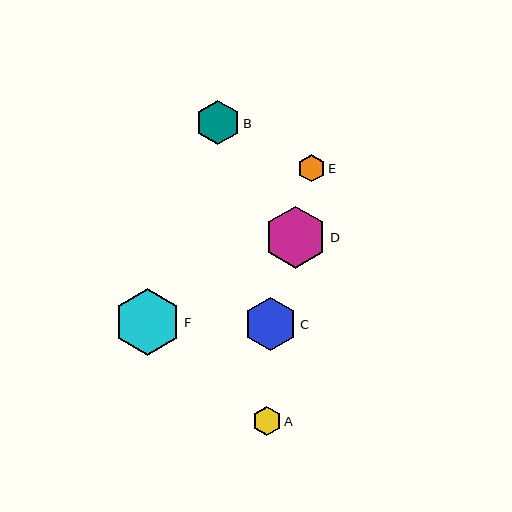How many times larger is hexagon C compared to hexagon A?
Hexagon C is approximately 1.8 times the size of hexagon A.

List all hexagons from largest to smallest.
From largest to smallest: F, D, C, B, A, E.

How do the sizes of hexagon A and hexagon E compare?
Hexagon A and hexagon E are approximately the same size.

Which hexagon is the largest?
Hexagon F is the largest with a size of approximately 67 pixels.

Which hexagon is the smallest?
Hexagon E is the smallest with a size of approximately 27 pixels.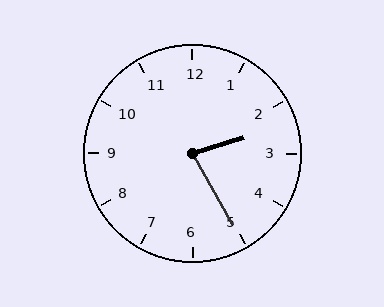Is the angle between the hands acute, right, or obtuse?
It is acute.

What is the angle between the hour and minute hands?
Approximately 78 degrees.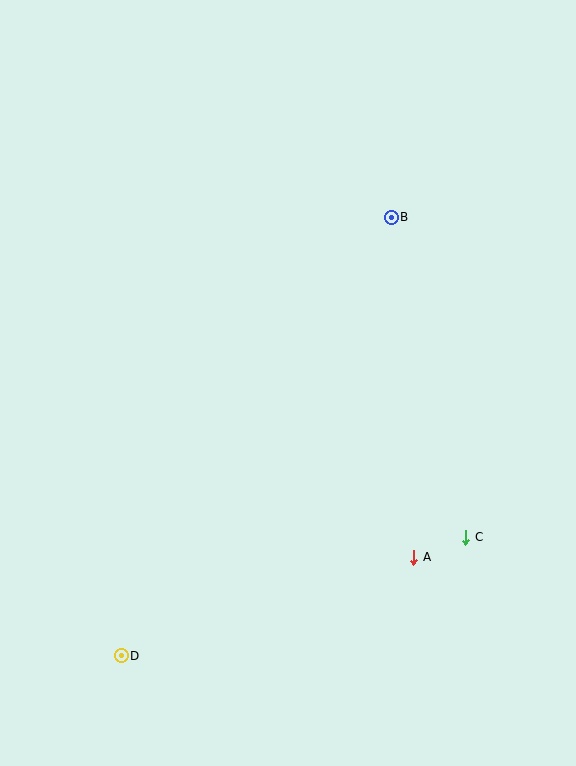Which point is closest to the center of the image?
Point B at (391, 217) is closest to the center.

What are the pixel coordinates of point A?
Point A is at (414, 557).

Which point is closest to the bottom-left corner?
Point D is closest to the bottom-left corner.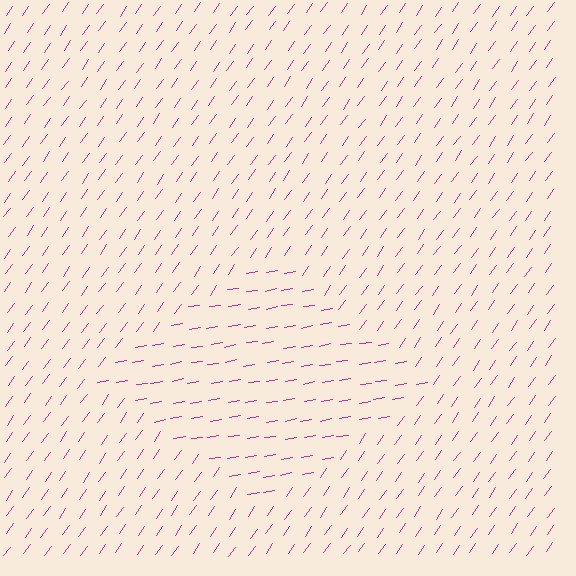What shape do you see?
I see a diamond.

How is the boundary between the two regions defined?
The boundary is defined purely by a change in line orientation (approximately 45 degrees difference). All lines are the same color and thickness.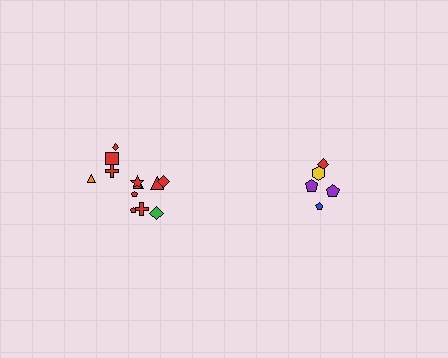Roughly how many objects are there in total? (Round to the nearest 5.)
Roughly 15 objects in total.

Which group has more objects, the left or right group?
The left group.